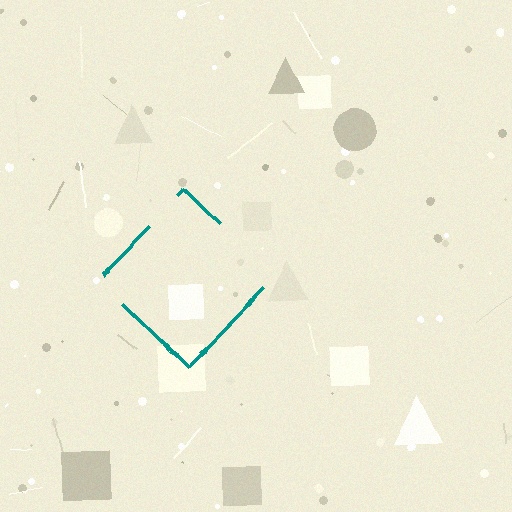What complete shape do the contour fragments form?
The contour fragments form a diamond.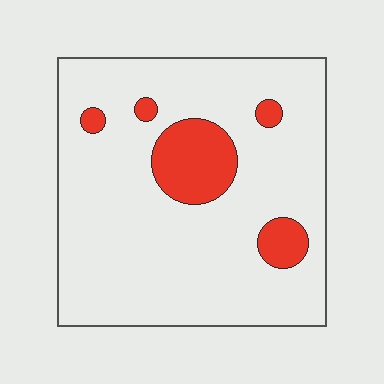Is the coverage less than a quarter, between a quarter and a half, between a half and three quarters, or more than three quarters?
Less than a quarter.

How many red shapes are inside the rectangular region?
5.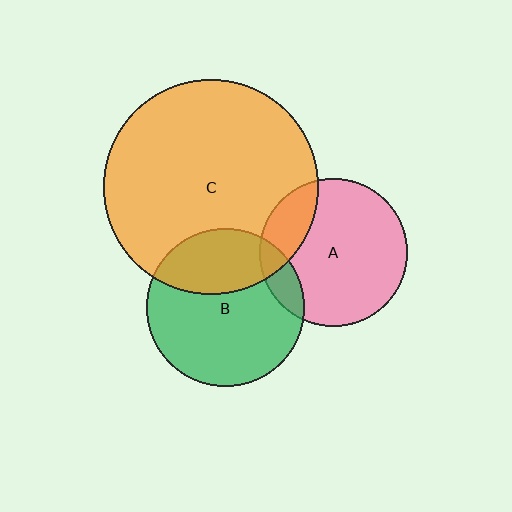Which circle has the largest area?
Circle C (orange).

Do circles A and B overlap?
Yes.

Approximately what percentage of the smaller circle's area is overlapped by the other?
Approximately 10%.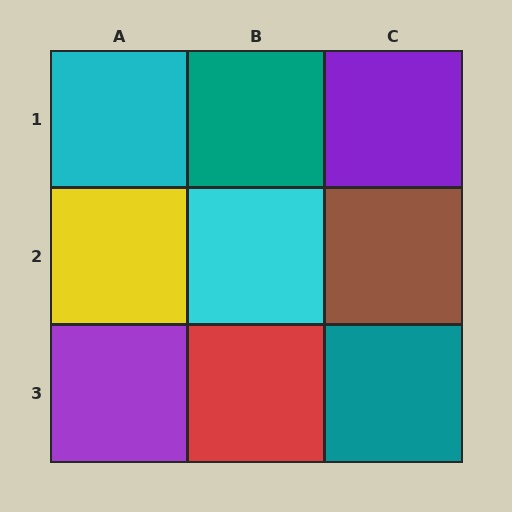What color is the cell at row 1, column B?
Teal.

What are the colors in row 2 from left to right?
Yellow, cyan, brown.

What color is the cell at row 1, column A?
Cyan.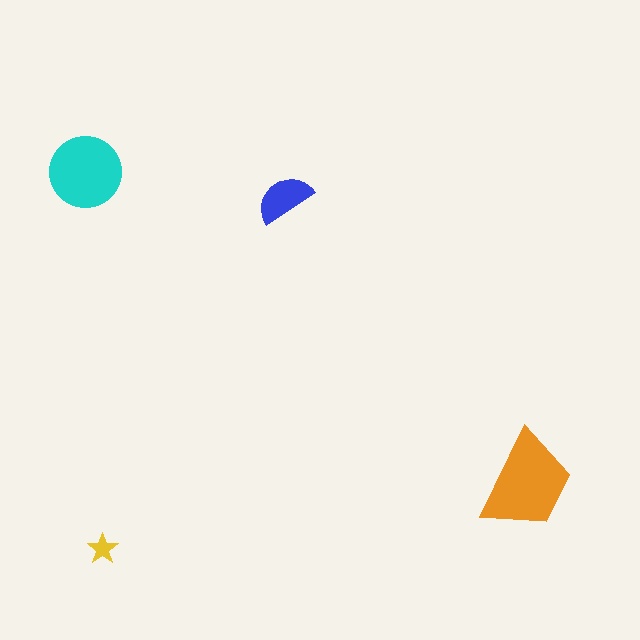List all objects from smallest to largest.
The yellow star, the blue semicircle, the cyan circle, the orange trapezoid.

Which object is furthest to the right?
The orange trapezoid is rightmost.